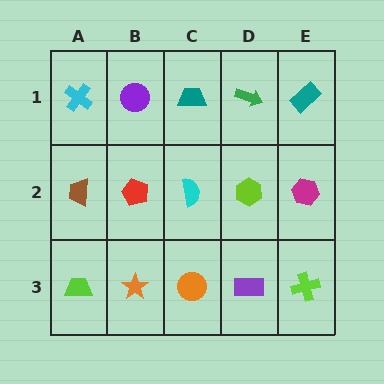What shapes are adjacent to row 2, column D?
A green arrow (row 1, column D), a purple rectangle (row 3, column D), a cyan semicircle (row 2, column C), a magenta hexagon (row 2, column E).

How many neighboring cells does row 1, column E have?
2.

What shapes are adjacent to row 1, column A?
A brown trapezoid (row 2, column A), a purple circle (row 1, column B).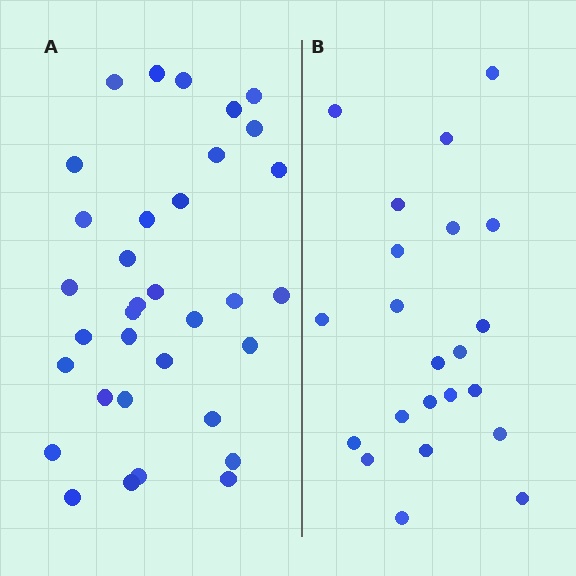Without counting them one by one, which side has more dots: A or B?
Region A (the left region) has more dots.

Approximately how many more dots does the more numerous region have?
Region A has roughly 12 or so more dots than region B.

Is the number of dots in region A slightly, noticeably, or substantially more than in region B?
Region A has substantially more. The ratio is roughly 1.5 to 1.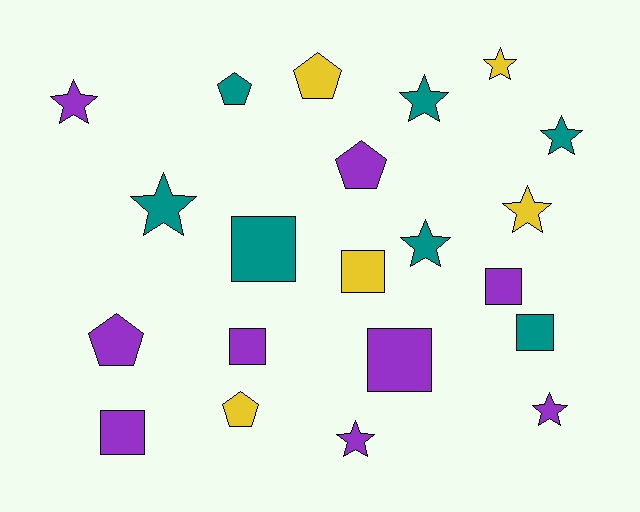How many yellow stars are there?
There are 2 yellow stars.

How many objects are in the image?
There are 21 objects.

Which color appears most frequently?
Purple, with 9 objects.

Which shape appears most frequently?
Star, with 9 objects.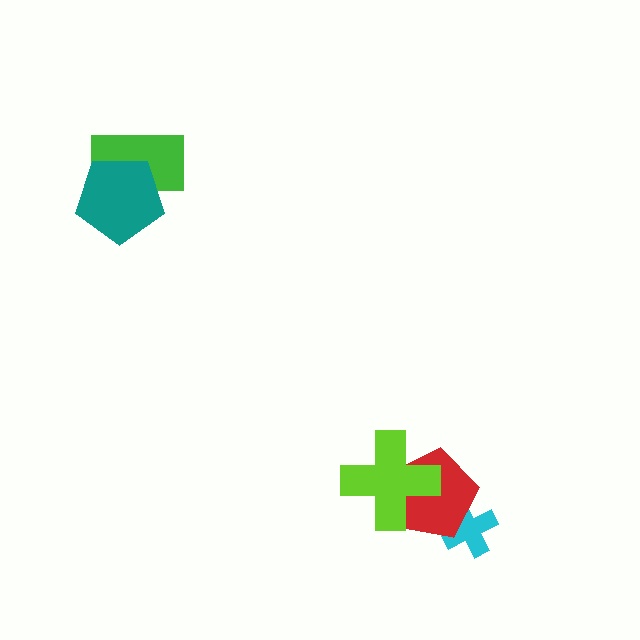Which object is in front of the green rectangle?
The teal pentagon is in front of the green rectangle.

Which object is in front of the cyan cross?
The red pentagon is in front of the cyan cross.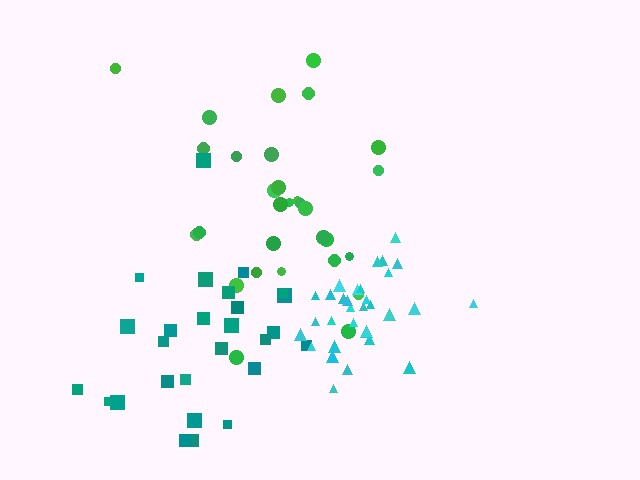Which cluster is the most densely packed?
Cyan.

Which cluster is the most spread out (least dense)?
Teal.